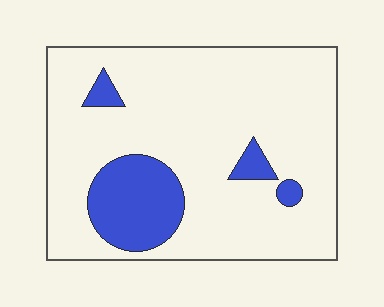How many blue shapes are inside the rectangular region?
4.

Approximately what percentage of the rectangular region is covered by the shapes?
Approximately 15%.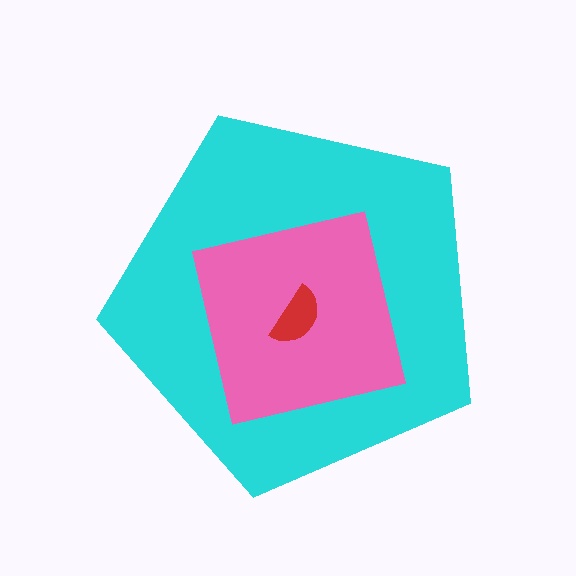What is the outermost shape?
The cyan pentagon.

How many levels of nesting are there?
3.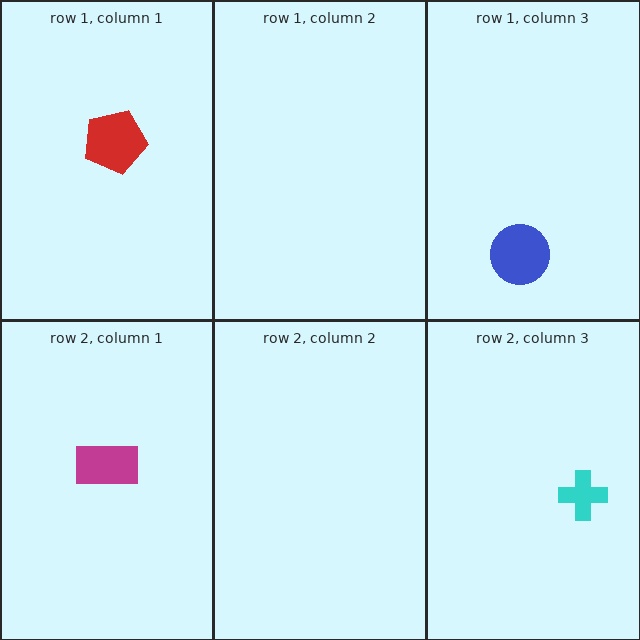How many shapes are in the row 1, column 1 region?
1.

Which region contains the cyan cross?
The row 2, column 3 region.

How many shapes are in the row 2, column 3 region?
1.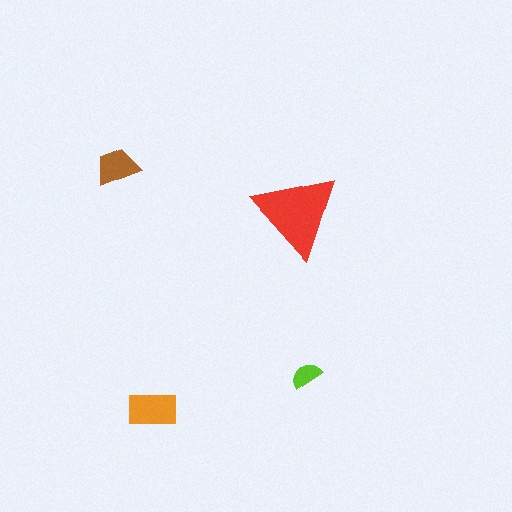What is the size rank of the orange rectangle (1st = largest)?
2nd.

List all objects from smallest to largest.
The lime semicircle, the brown trapezoid, the orange rectangle, the red triangle.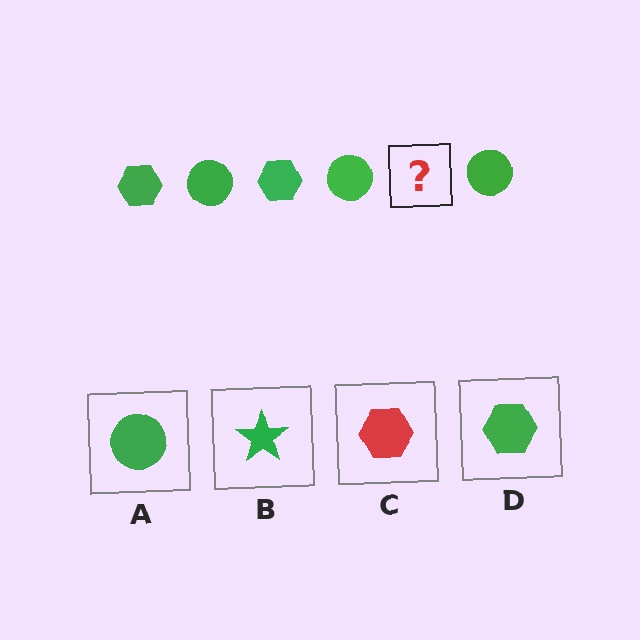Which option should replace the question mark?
Option D.